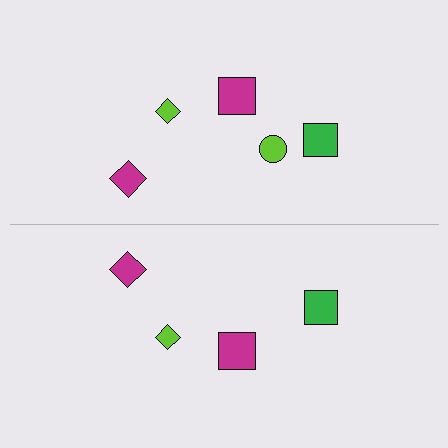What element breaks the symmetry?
A lime circle is missing from the bottom side.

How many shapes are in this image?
There are 9 shapes in this image.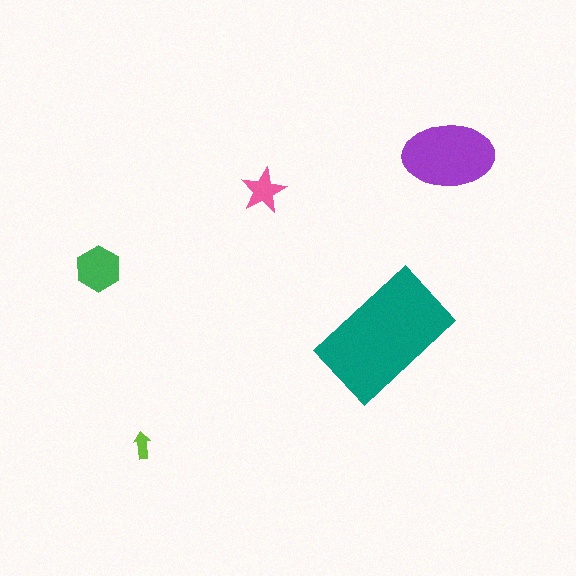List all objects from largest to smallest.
The teal rectangle, the purple ellipse, the green hexagon, the pink star, the lime arrow.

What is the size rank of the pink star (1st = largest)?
4th.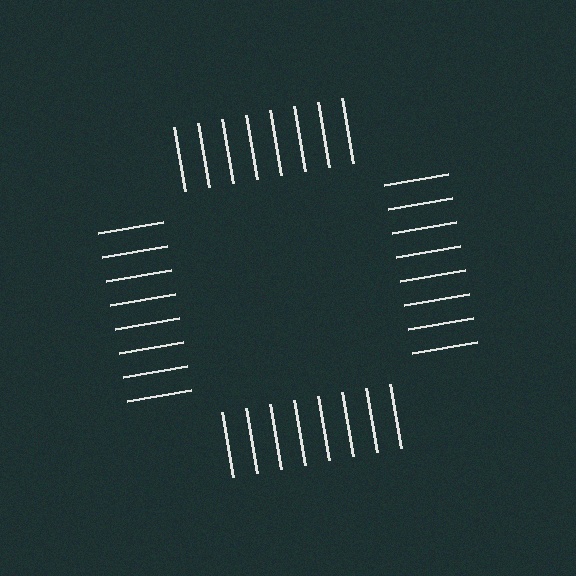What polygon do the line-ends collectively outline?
An illusory square — the line segments terminate on its edges but no continuous stroke is drawn.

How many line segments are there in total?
32 — 8 along each of the 4 edges.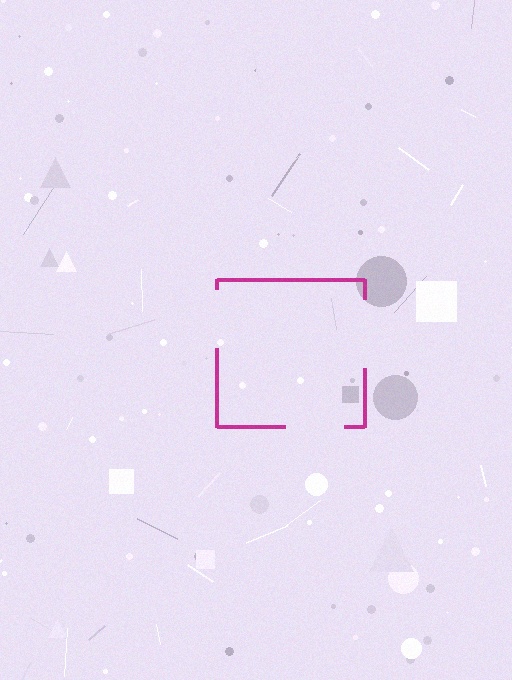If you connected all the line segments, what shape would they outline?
They would outline a square.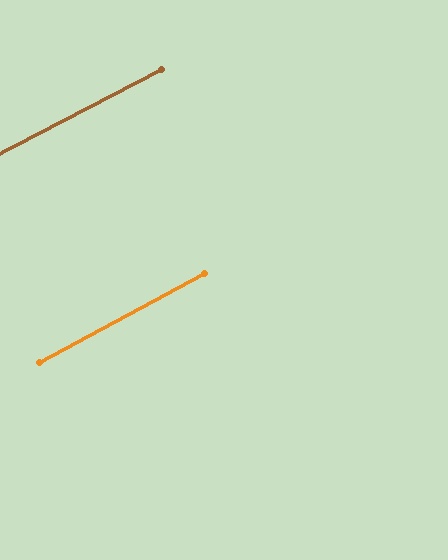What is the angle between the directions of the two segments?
Approximately 1 degree.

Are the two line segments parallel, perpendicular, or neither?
Parallel — their directions differ by only 0.8°.